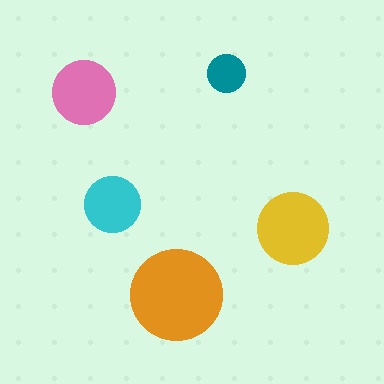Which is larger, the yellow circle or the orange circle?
The orange one.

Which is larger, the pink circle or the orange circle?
The orange one.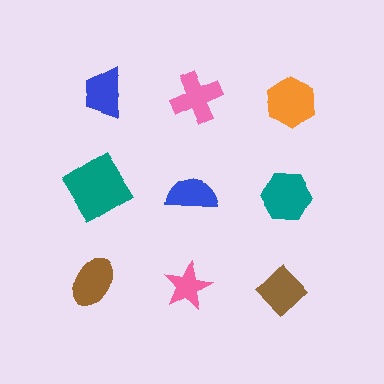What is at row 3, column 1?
A brown ellipse.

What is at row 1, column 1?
A blue trapezoid.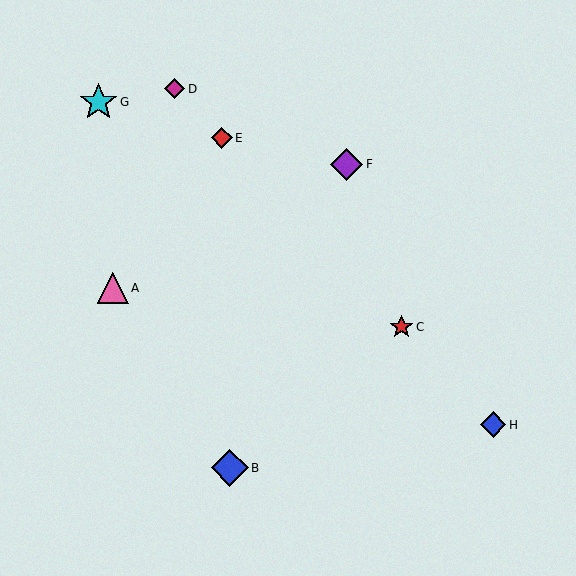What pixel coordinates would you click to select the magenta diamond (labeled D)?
Click at (174, 89) to select the magenta diamond D.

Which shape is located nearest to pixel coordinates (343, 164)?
The purple diamond (labeled F) at (347, 164) is nearest to that location.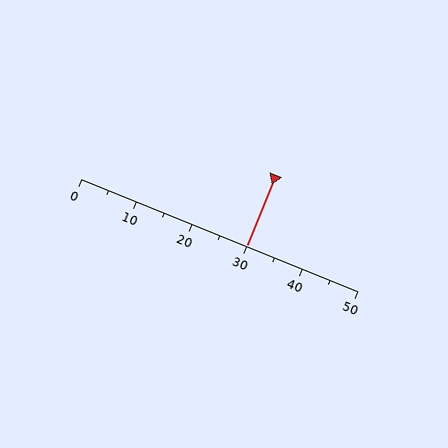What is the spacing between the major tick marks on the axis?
The major ticks are spaced 10 apart.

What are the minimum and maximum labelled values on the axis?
The axis runs from 0 to 50.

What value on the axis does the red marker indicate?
The marker indicates approximately 30.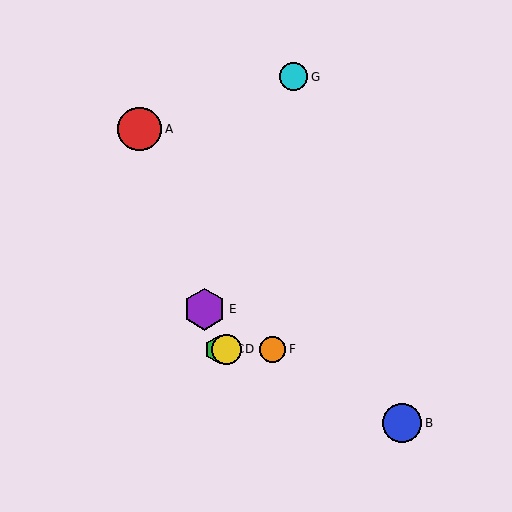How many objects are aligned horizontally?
3 objects (C, D, F) are aligned horizontally.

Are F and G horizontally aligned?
No, F is at y≈349 and G is at y≈77.